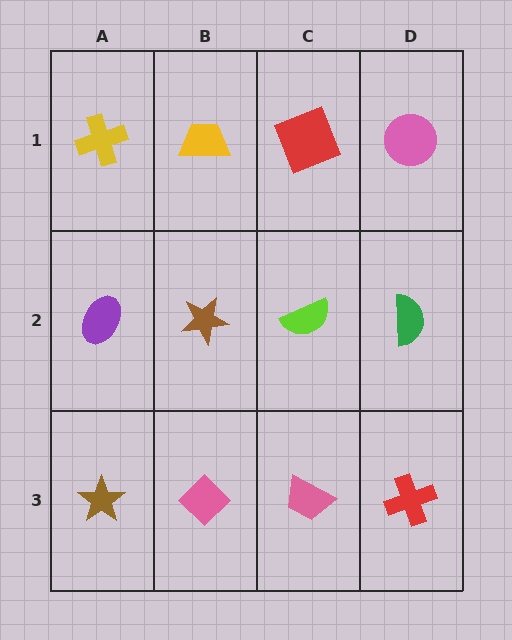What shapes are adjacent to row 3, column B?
A brown star (row 2, column B), a brown star (row 3, column A), a pink trapezoid (row 3, column C).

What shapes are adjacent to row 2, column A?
A yellow cross (row 1, column A), a brown star (row 3, column A), a brown star (row 2, column B).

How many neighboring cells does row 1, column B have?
3.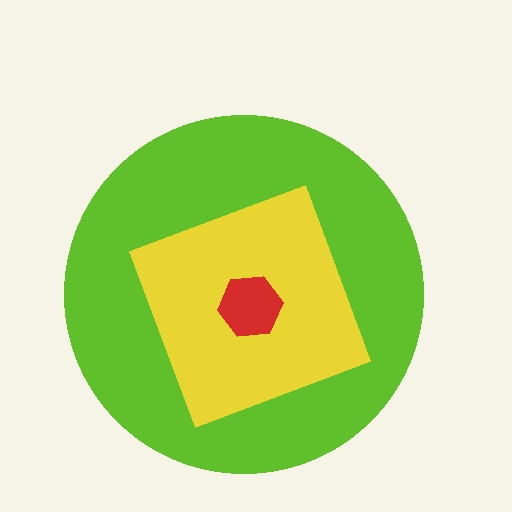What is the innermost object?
The red hexagon.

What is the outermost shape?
The lime circle.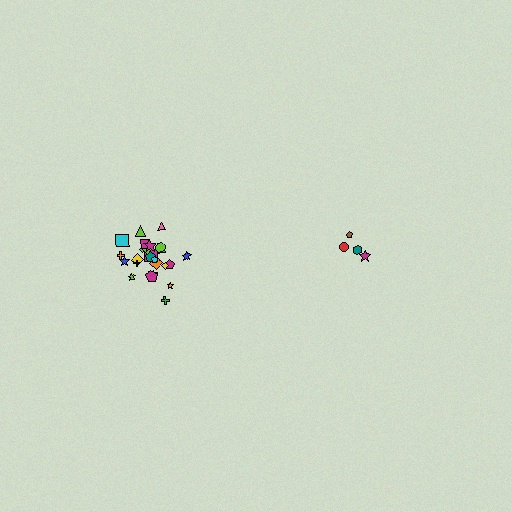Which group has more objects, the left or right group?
The left group.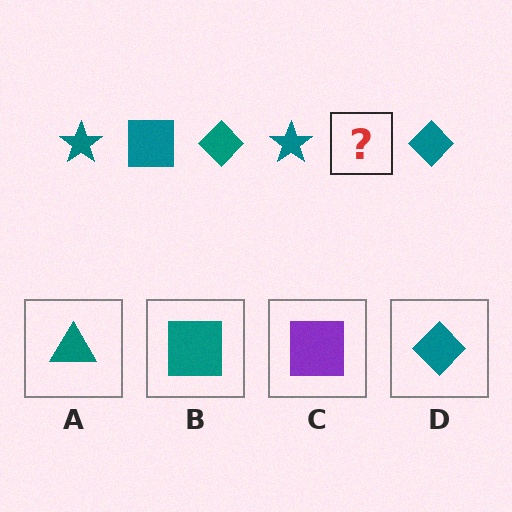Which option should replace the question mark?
Option B.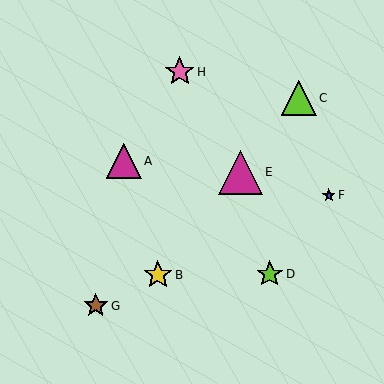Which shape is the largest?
The magenta triangle (labeled E) is the largest.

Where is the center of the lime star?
The center of the lime star is at (270, 274).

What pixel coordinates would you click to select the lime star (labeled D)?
Click at (270, 274) to select the lime star D.